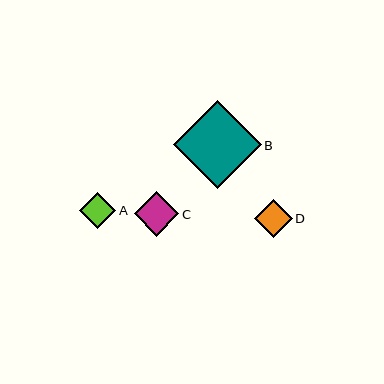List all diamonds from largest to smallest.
From largest to smallest: B, C, D, A.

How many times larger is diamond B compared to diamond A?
Diamond B is approximately 2.5 times the size of diamond A.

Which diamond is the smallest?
Diamond A is the smallest with a size of approximately 36 pixels.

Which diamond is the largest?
Diamond B is the largest with a size of approximately 88 pixels.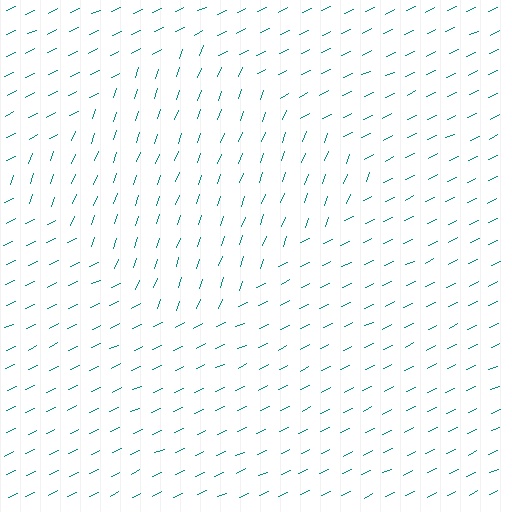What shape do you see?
I see a diamond.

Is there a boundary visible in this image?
Yes, there is a texture boundary formed by a change in line orientation.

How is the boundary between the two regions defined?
The boundary is defined purely by a change in line orientation (approximately 45 degrees difference). All lines are the same color and thickness.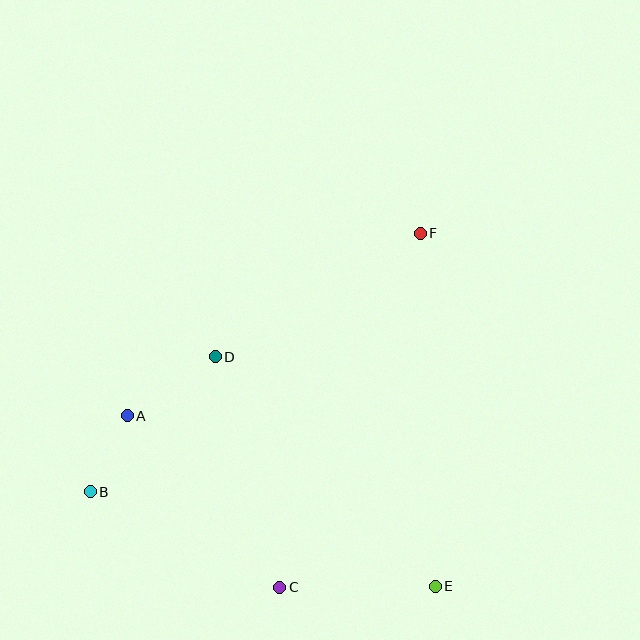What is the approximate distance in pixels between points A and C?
The distance between A and C is approximately 229 pixels.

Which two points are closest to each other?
Points A and B are closest to each other.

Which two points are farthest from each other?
Points B and F are farthest from each other.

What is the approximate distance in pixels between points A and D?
The distance between A and D is approximately 106 pixels.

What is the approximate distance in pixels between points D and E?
The distance between D and E is approximately 318 pixels.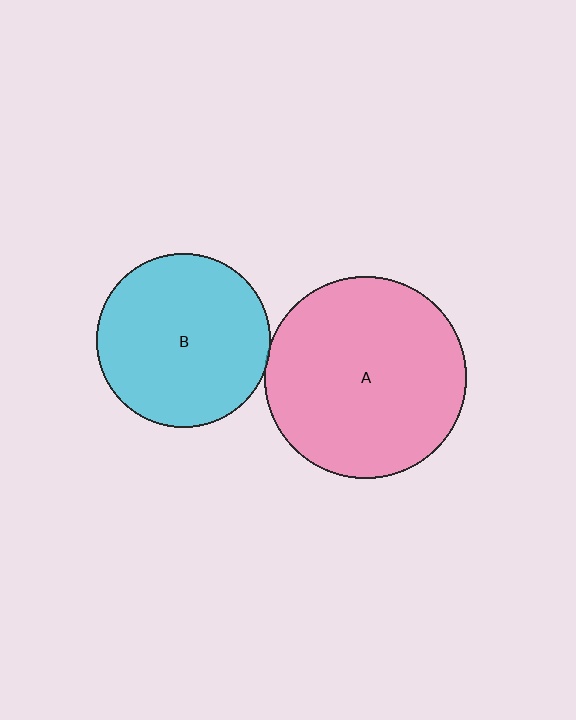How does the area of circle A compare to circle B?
Approximately 1.4 times.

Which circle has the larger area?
Circle A (pink).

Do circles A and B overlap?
Yes.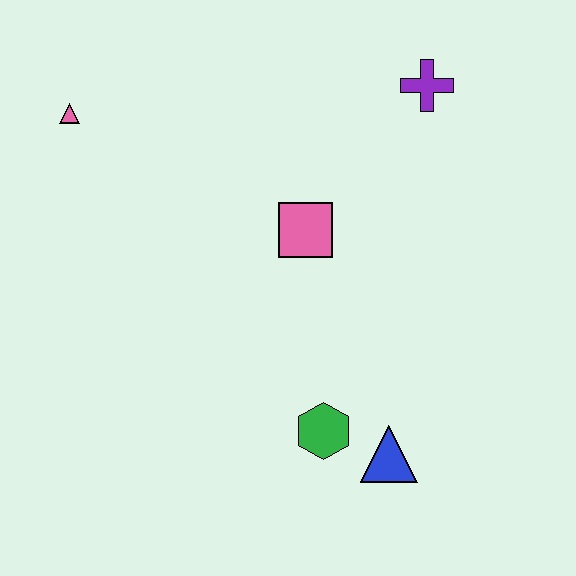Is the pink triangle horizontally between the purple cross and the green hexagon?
No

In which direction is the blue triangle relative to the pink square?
The blue triangle is below the pink square.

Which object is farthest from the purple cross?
The blue triangle is farthest from the purple cross.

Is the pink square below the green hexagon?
No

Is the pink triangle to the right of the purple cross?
No